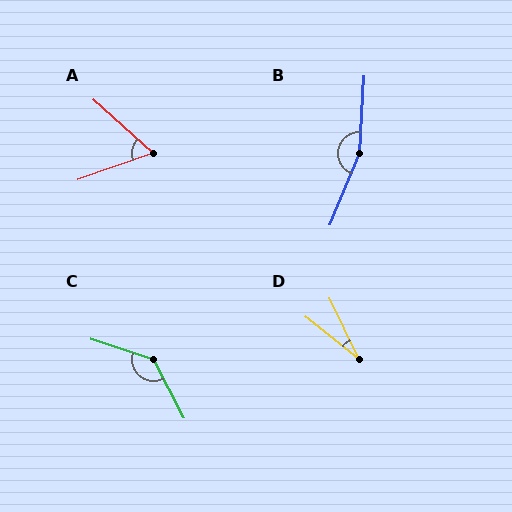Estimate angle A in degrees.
Approximately 61 degrees.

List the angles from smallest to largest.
D (26°), A (61°), C (135°), B (162°).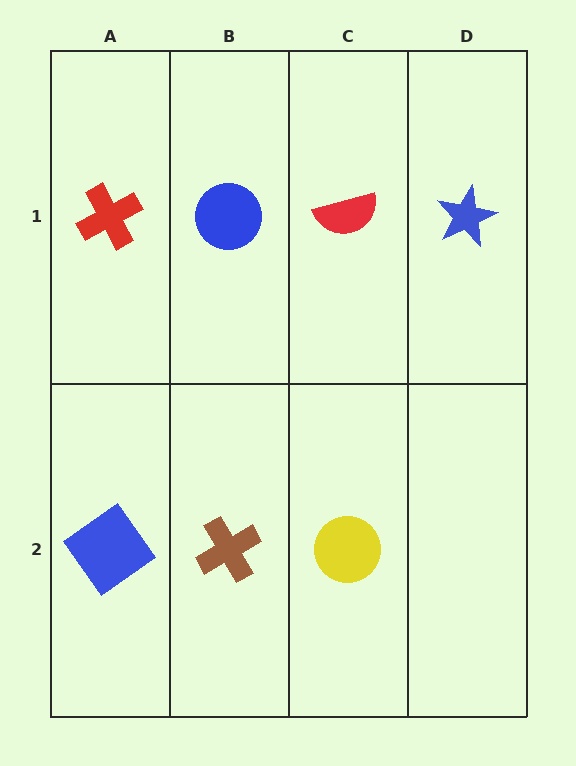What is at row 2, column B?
A brown cross.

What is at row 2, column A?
A blue diamond.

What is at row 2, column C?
A yellow circle.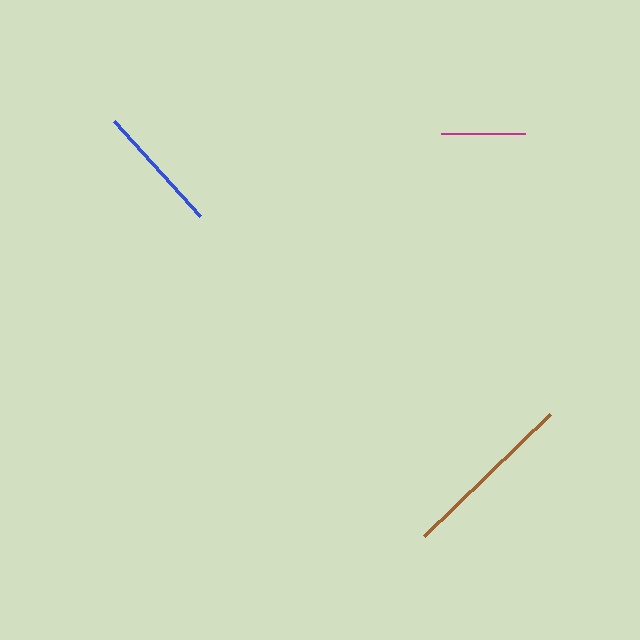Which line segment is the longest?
The brown line is the longest at approximately 176 pixels.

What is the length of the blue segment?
The blue segment is approximately 129 pixels long.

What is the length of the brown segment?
The brown segment is approximately 176 pixels long.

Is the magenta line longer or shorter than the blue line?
The blue line is longer than the magenta line.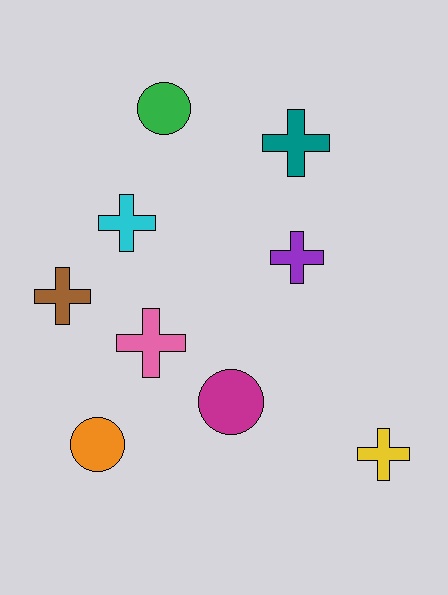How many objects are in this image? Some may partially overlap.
There are 9 objects.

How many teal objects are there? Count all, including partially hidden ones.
There is 1 teal object.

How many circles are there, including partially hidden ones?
There are 3 circles.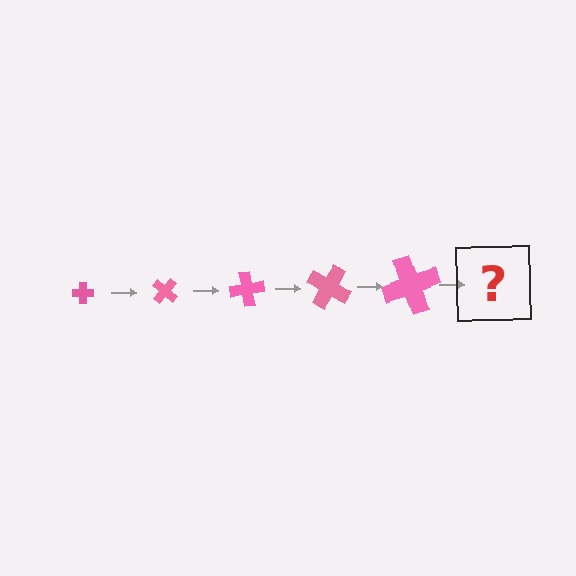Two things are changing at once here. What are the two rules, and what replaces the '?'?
The two rules are that the cross grows larger each step and it rotates 40 degrees each step. The '?' should be a cross, larger than the previous one and rotated 200 degrees from the start.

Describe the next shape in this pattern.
It should be a cross, larger than the previous one and rotated 200 degrees from the start.